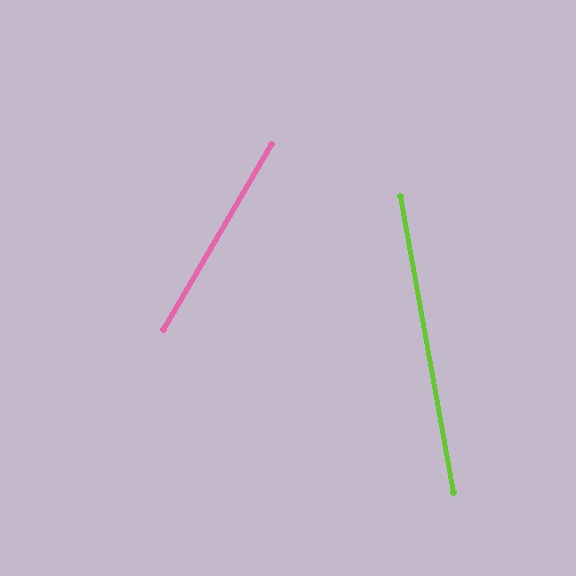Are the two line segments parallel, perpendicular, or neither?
Neither parallel nor perpendicular — they differ by about 41°.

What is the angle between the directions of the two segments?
Approximately 41 degrees.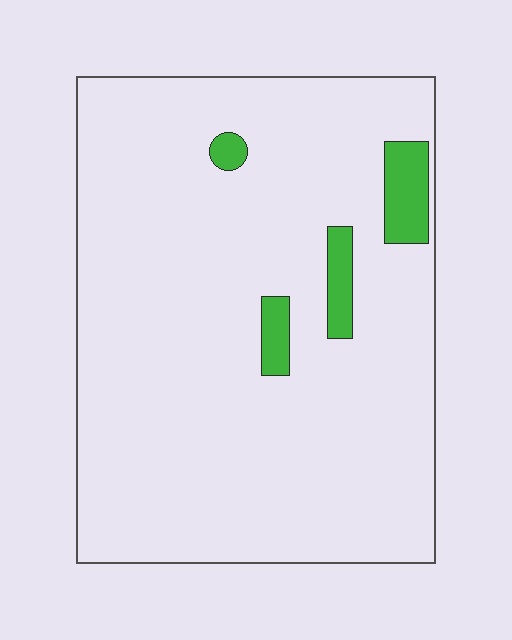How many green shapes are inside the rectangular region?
4.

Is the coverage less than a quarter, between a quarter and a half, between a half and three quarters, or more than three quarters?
Less than a quarter.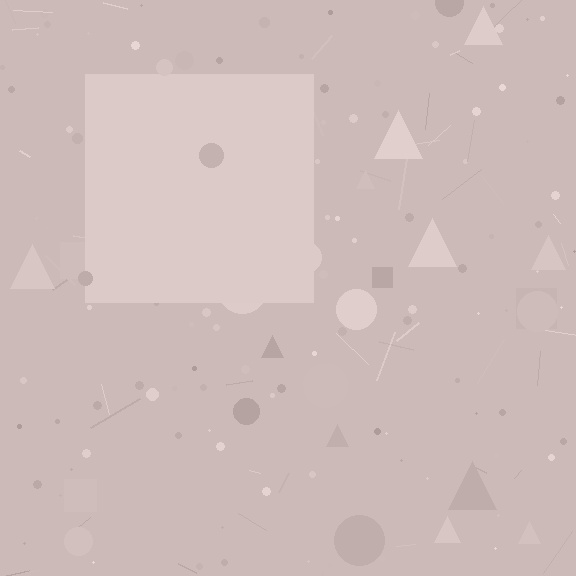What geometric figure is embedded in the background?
A square is embedded in the background.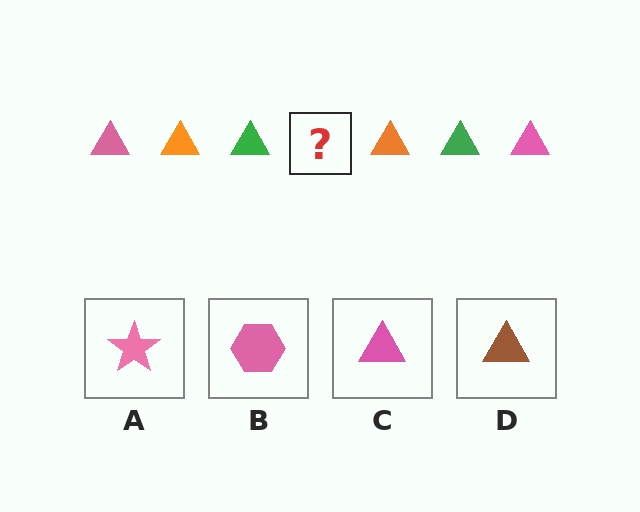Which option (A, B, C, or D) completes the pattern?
C.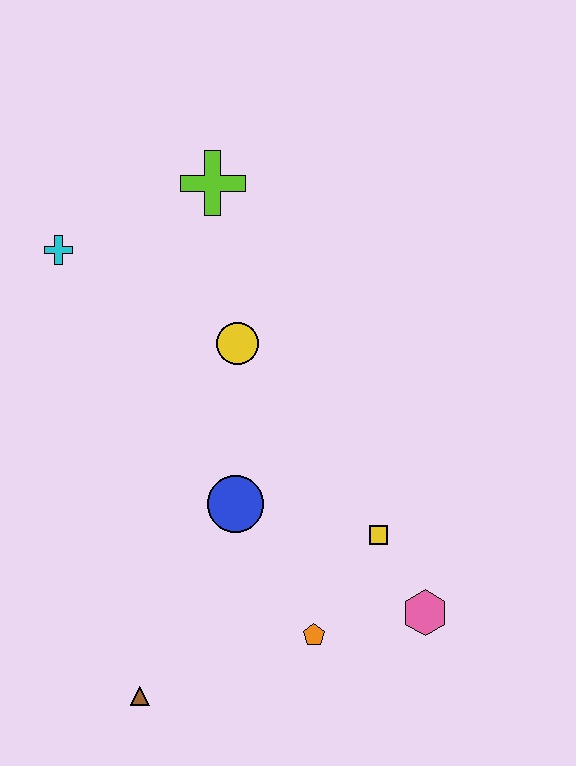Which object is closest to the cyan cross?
The lime cross is closest to the cyan cross.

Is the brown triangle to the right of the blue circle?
No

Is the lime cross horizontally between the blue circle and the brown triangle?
Yes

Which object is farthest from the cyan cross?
The pink hexagon is farthest from the cyan cross.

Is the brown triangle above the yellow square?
No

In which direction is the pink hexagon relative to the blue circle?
The pink hexagon is to the right of the blue circle.